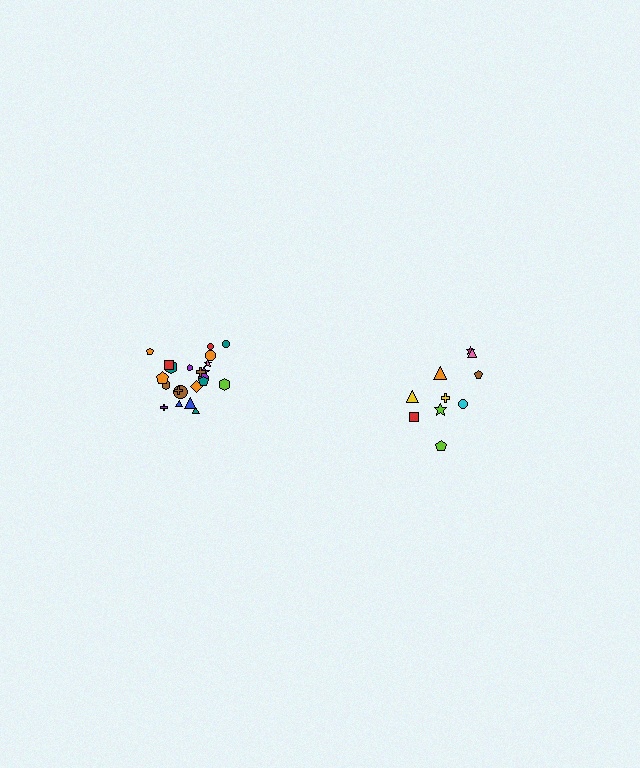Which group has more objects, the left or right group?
The left group.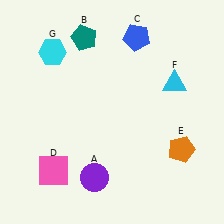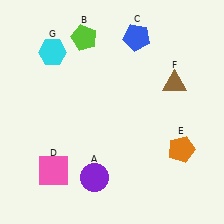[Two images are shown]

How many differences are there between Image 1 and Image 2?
There are 2 differences between the two images.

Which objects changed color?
B changed from teal to lime. F changed from cyan to brown.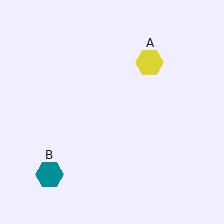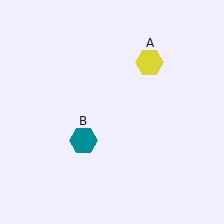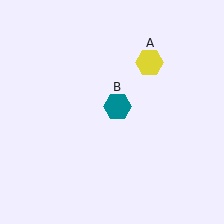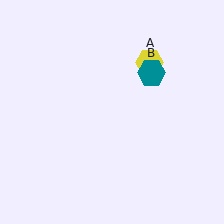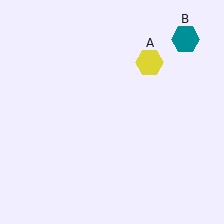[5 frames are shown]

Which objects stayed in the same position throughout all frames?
Yellow hexagon (object A) remained stationary.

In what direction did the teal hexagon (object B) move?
The teal hexagon (object B) moved up and to the right.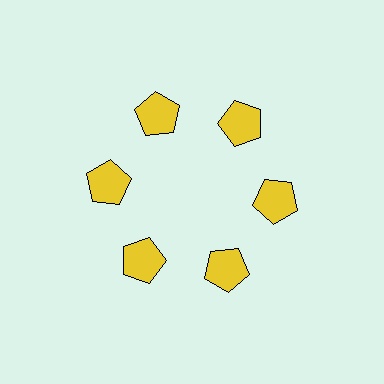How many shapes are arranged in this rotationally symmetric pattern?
There are 6 shapes, arranged in 6 groups of 1.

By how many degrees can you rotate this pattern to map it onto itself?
The pattern maps onto itself every 60 degrees of rotation.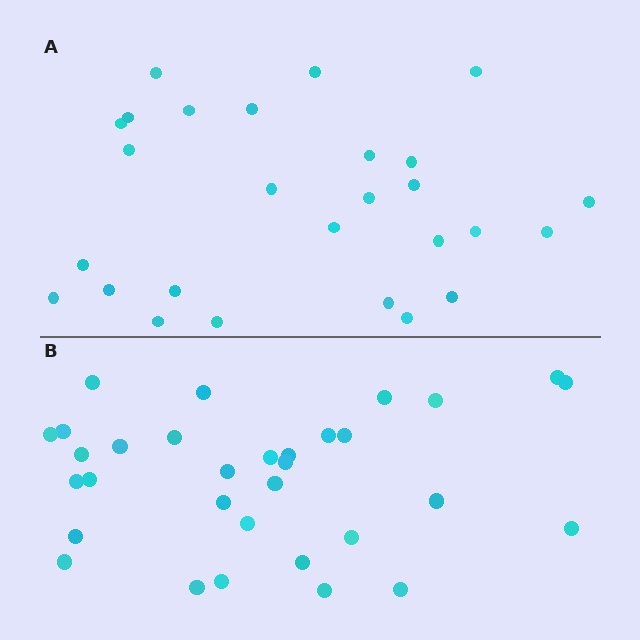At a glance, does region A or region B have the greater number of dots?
Region B (the bottom region) has more dots.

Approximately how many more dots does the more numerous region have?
Region B has about 5 more dots than region A.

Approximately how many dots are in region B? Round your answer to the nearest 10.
About 30 dots. (The exact count is 32, which rounds to 30.)